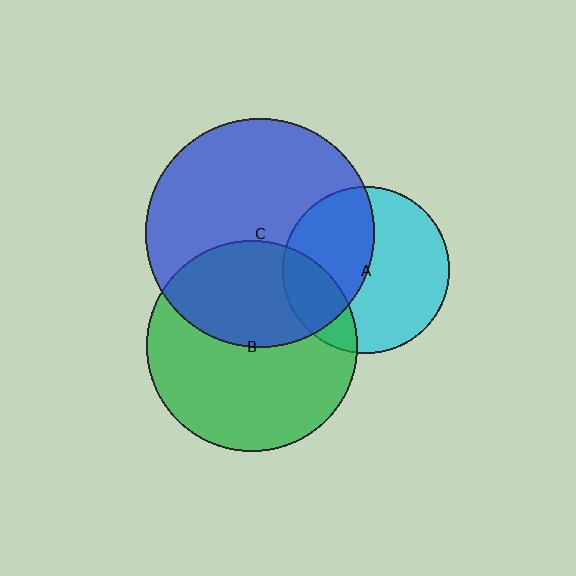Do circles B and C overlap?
Yes.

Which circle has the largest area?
Circle C (blue).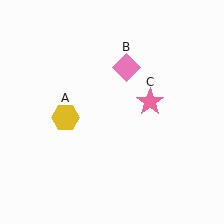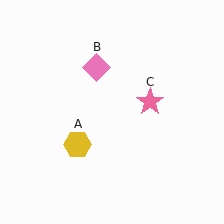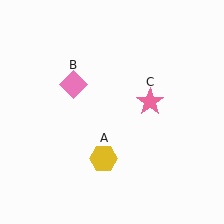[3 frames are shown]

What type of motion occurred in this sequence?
The yellow hexagon (object A), pink diamond (object B) rotated counterclockwise around the center of the scene.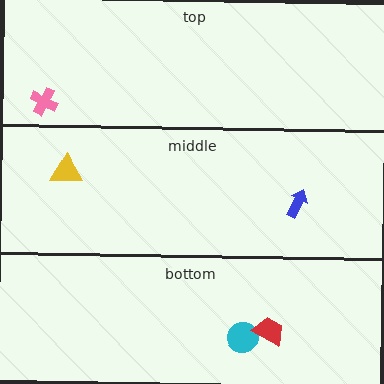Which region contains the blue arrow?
The middle region.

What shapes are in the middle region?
The yellow triangle, the blue arrow.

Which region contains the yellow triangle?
The middle region.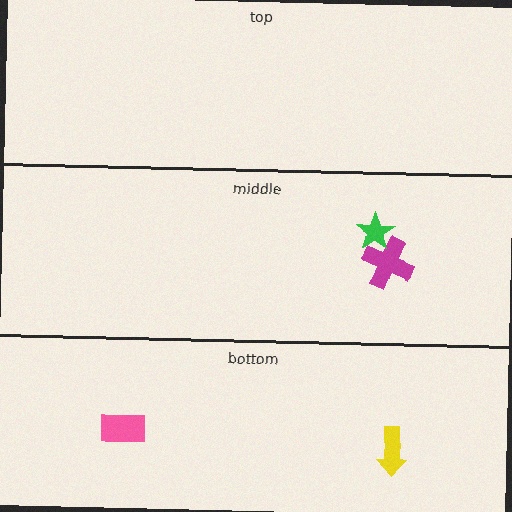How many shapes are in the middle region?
2.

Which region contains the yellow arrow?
The bottom region.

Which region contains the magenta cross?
The middle region.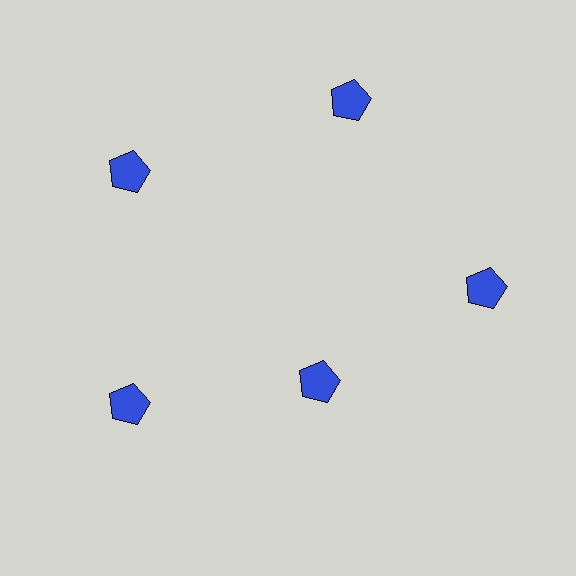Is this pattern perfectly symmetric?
No. The 5 blue pentagons are arranged in a ring, but one element near the 5 o'clock position is pulled inward toward the center, breaking the 5-fold rotational symmetry.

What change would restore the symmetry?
The symmetry would be restored by moving it outward, back onto the ring so that all 5 pentagons sit at equal angles and equal distance from the center.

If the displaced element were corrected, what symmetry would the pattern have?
It would have 5-fold rotational symmetry — the pattern would map onto itself every 72 degrees.